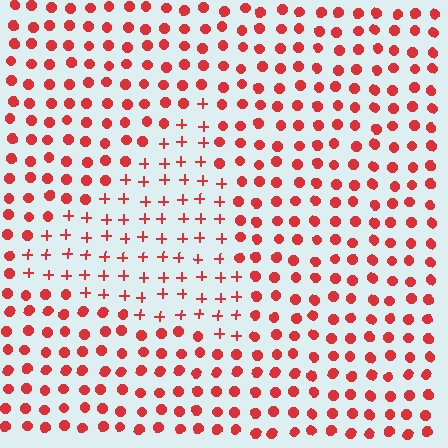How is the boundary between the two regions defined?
The boundary is defined by a change in element shape: plus signs inside vs. circles outside. All elements share the same color and spacing.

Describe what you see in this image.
The image is filled with small red elements arranged in a uniform grid. A triangle-shaped region contains plus signs, while the surrounding area contains circles. The boundary is defined purely by the change in element shape.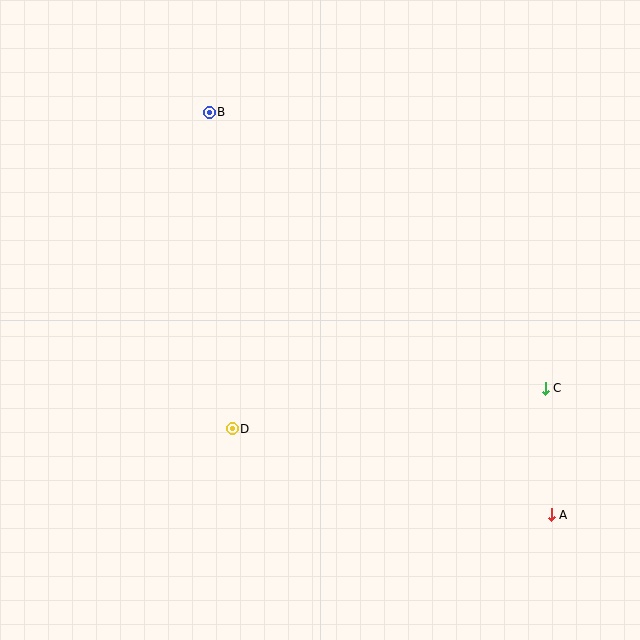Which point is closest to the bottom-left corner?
Point D is closest to the bottom-left corner.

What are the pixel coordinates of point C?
Point C is at (545, 388).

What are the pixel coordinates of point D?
Point D is at (232, 429).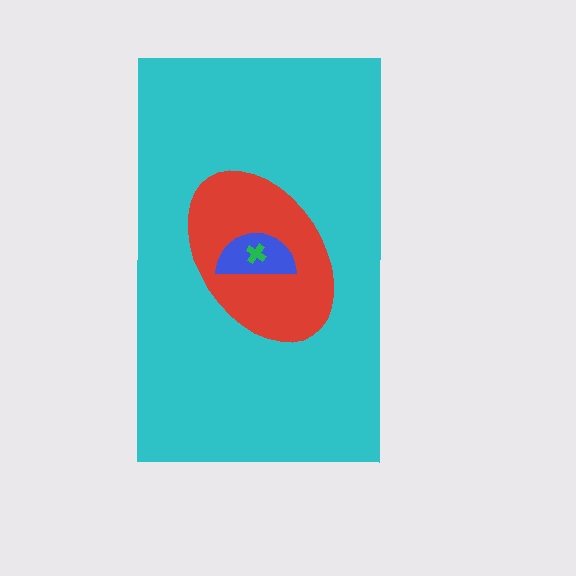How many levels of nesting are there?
4.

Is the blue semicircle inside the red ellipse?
Yes.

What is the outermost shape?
The cyan rectangle.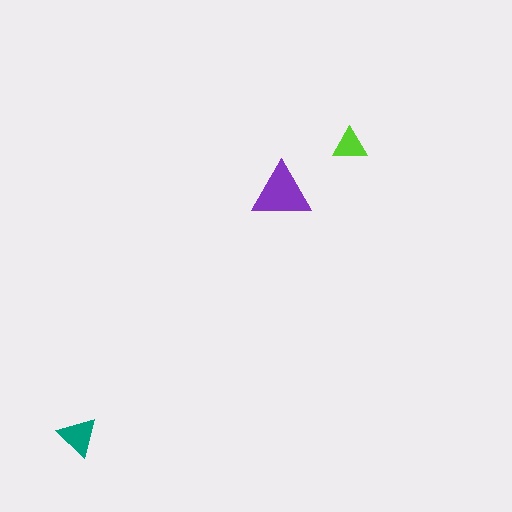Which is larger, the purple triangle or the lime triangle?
The purple one.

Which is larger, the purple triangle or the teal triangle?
The purple one.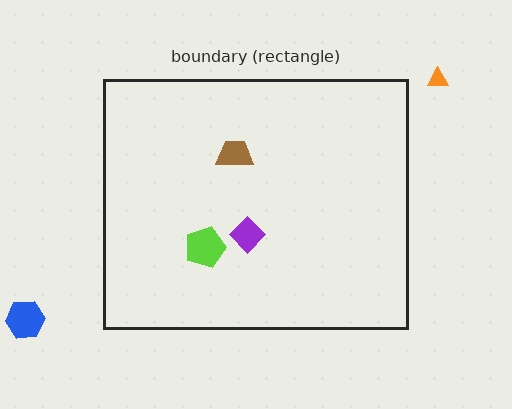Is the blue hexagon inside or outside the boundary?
Outside.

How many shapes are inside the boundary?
3 inside, 2 outside.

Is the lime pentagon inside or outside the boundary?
Inside.